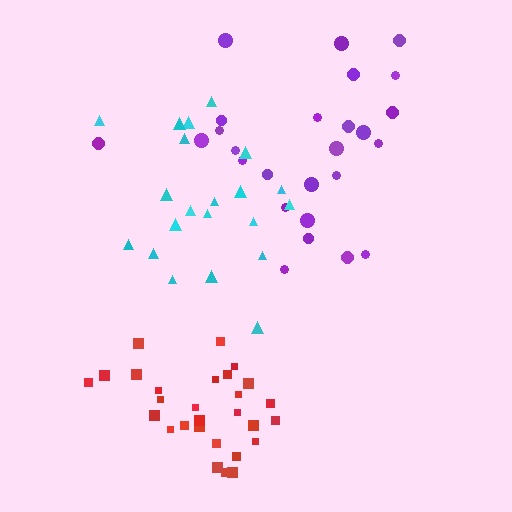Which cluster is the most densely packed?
Red.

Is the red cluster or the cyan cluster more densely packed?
Red.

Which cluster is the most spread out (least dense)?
Cyan.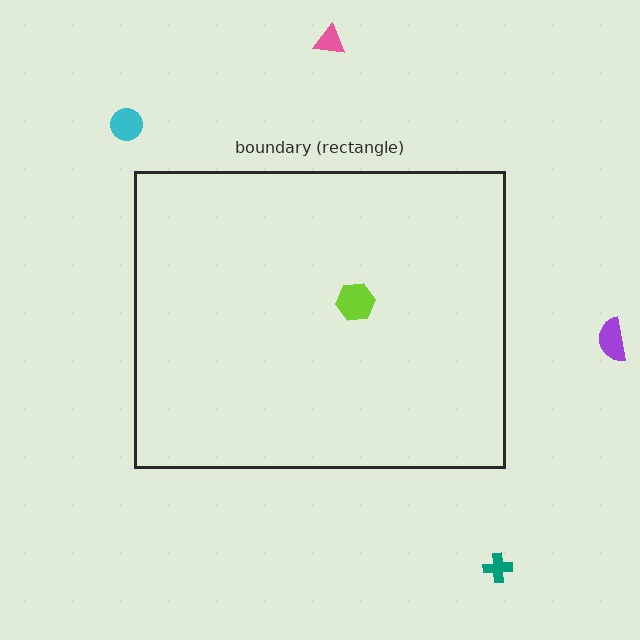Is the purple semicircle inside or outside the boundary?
Outside.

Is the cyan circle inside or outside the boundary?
Outside.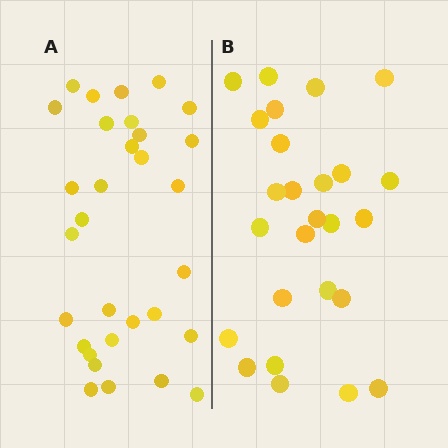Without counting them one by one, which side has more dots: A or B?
Region A (the left region) has more dots.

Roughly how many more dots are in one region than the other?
Region A has about 5 more dots than region B.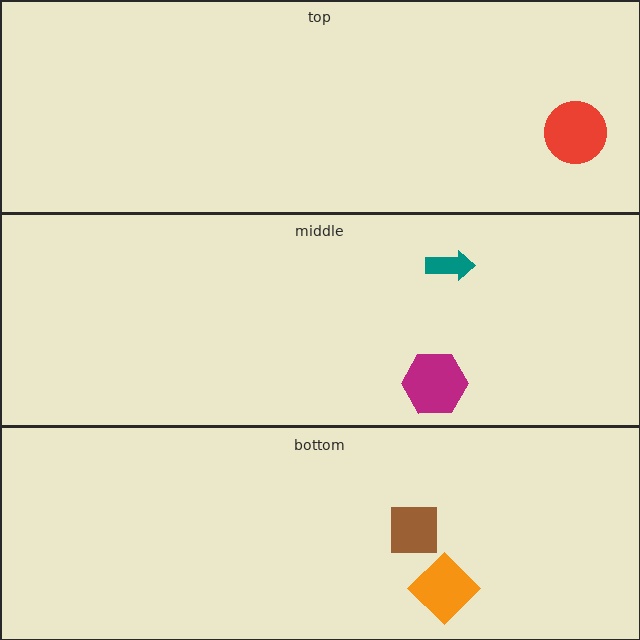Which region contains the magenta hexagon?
The middle region.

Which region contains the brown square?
The bottom region.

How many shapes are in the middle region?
2.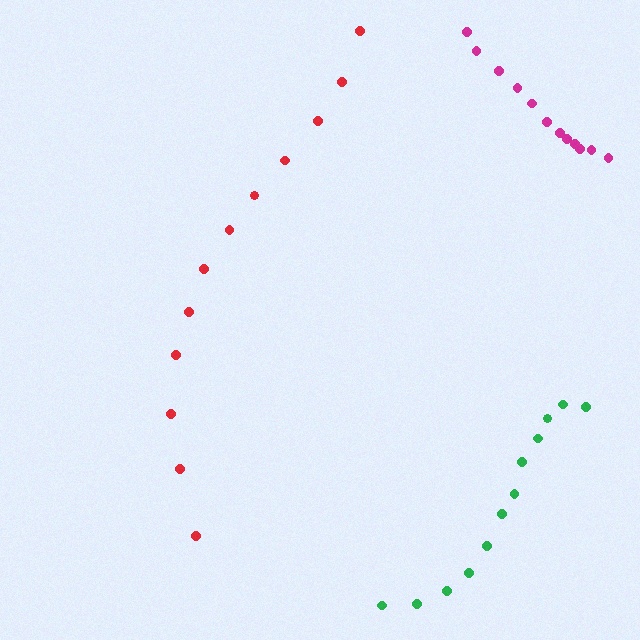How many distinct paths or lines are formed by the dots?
There are 3 distinct paths.